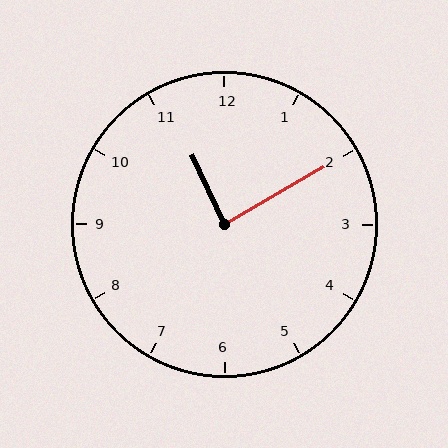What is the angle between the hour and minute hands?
Approximately 85 degrees.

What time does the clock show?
11:10.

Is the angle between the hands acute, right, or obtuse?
It is right.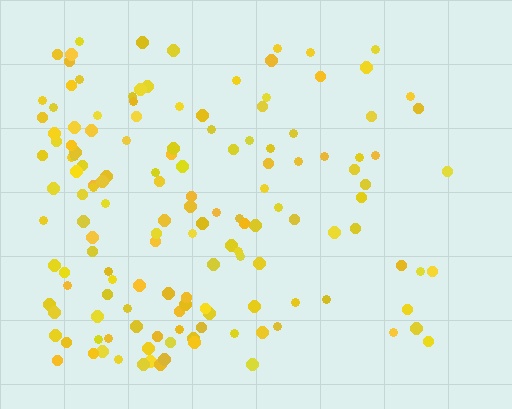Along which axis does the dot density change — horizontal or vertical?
Horizontal.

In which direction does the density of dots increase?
From right to left, with the left side densest.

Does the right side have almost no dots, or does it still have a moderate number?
Still a moderate number, just noticeably fewer than the left.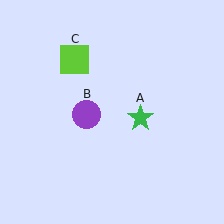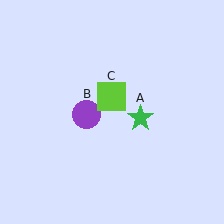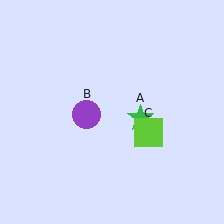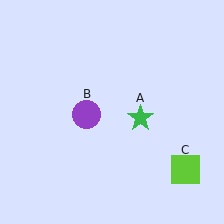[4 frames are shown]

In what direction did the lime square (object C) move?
The lime square (object C) moved down and to the right.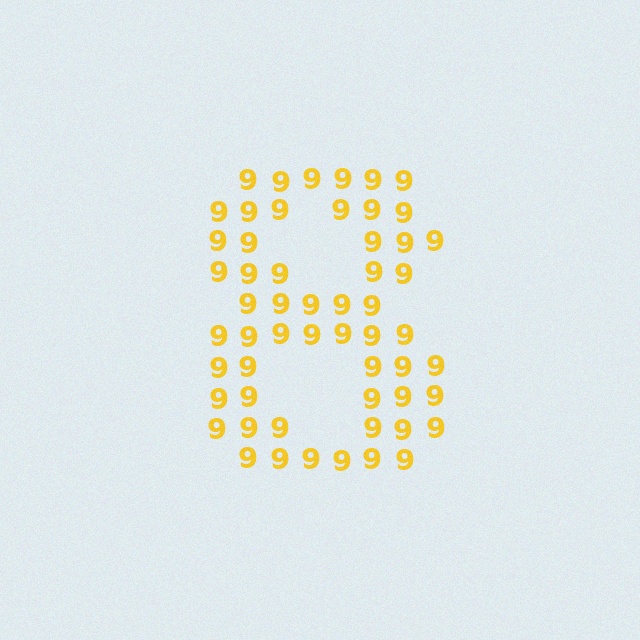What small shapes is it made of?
It is made of small digit 9's.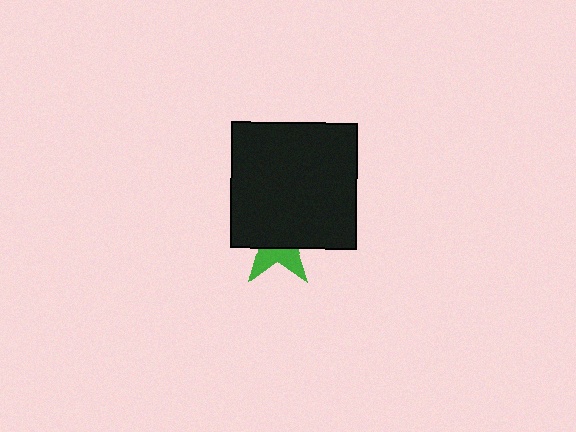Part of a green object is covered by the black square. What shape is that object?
It is a star.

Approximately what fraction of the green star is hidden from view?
Roughly 66% of the green star is hidden behind the black square.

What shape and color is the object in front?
The object in front is a black square.